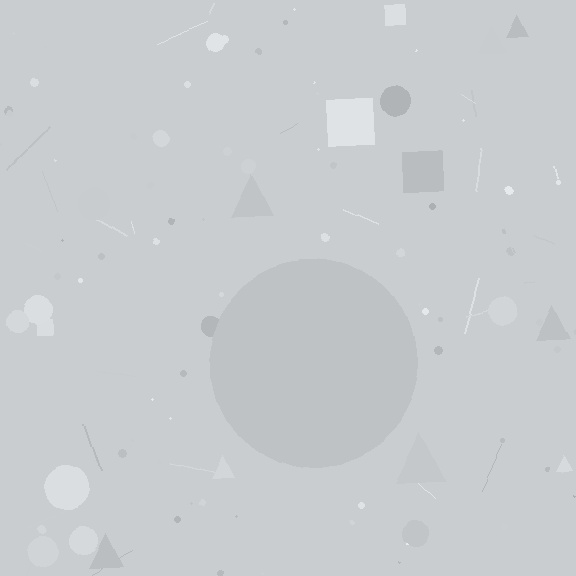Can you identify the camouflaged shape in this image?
The camouflaged shape is a circle.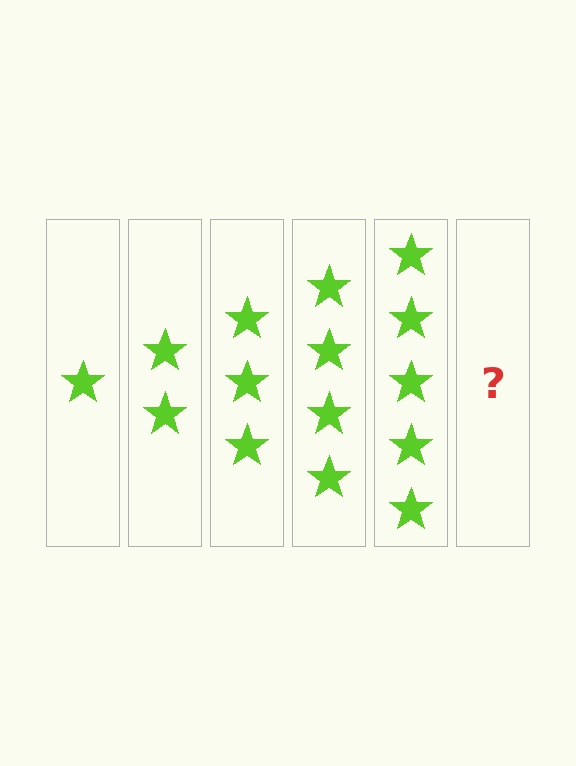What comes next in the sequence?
The next element should be 6 stars.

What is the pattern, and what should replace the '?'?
The pattern is that each step adds one more star. The '?' should be 6 stars.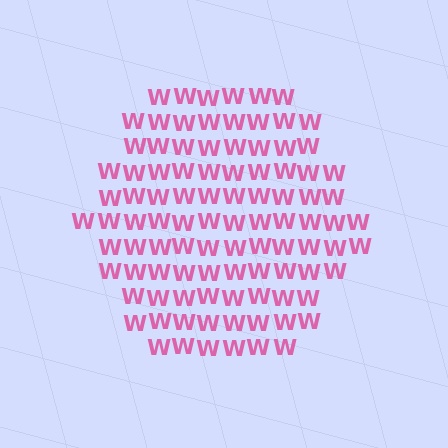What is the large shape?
The large shape is a hexagon.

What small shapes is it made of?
It is made of small letter W's.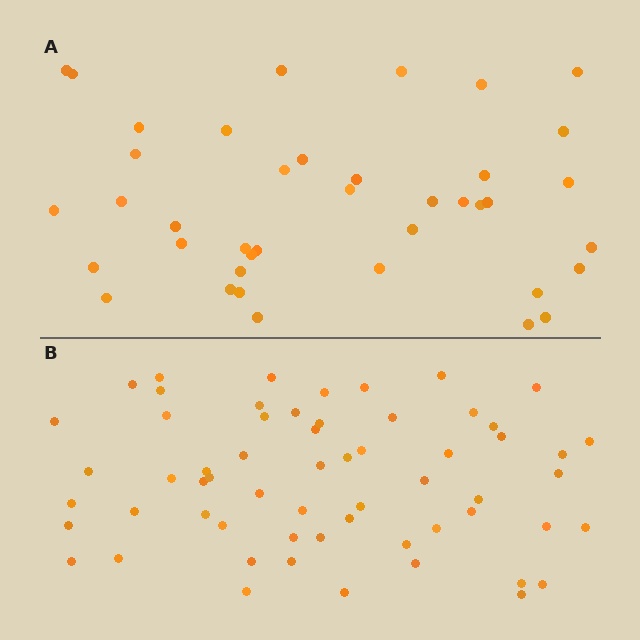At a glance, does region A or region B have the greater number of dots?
Region B (the bottom region) has more dots.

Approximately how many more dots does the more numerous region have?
Region B has approximately 20 more dots than region A.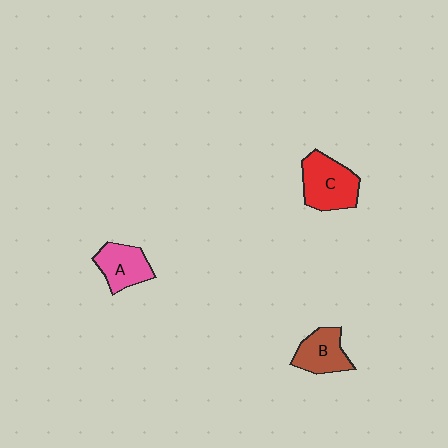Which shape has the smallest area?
Shape B (brown).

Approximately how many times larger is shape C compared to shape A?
Approximately 1.3 times.